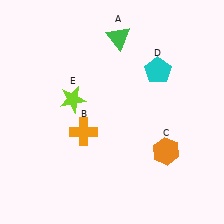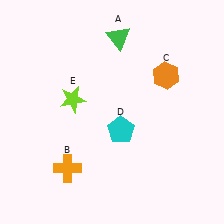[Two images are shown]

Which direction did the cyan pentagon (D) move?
The cyan pentagon (D) moved down.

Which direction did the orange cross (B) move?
The orange cross (B) moved down.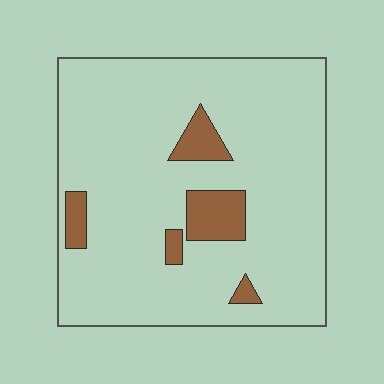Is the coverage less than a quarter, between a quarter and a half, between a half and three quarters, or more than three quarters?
Less than a quarter.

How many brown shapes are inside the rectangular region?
5.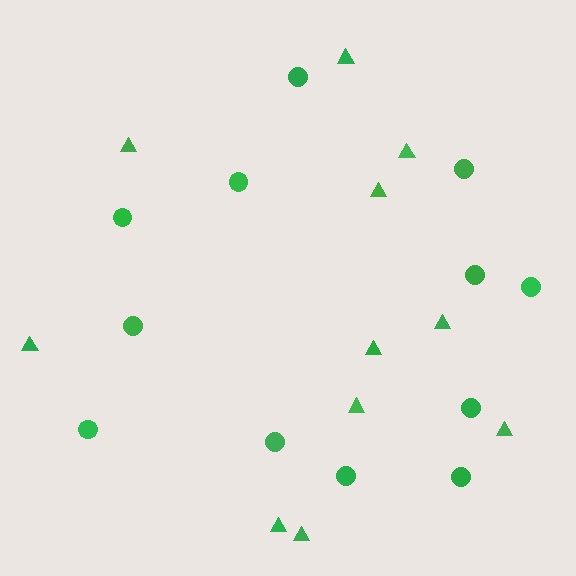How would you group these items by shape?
There are 2 groups: one group of circles (12) and one group of triangles (11).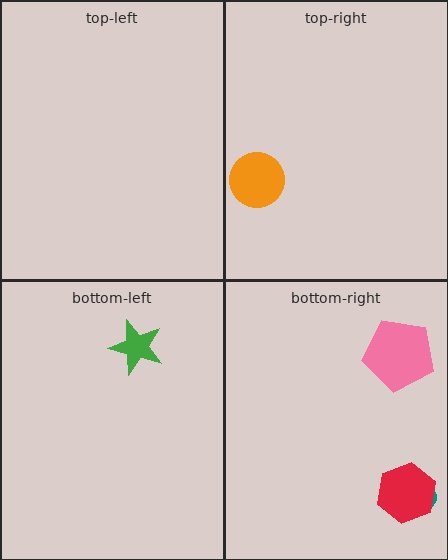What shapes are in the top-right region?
The orange circle.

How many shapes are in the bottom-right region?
3.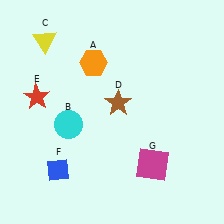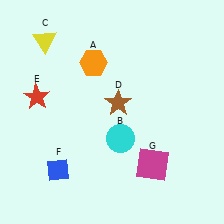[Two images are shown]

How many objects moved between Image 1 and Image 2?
1 object moved between the two images.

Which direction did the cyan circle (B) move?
The cyan circle (B) moved right.